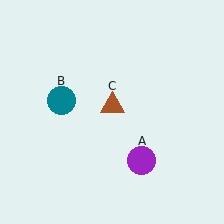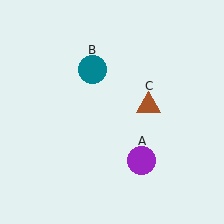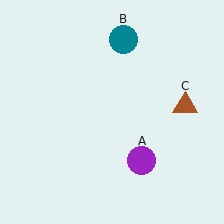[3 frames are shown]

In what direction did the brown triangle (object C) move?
The brown triangle (object C) moved right.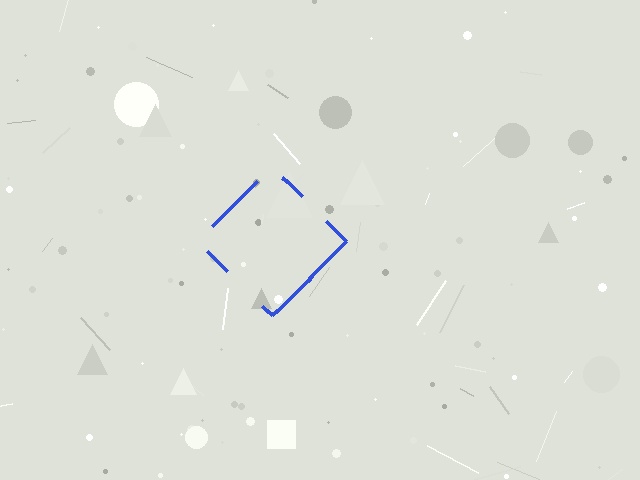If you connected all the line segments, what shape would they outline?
They would outline a diamond.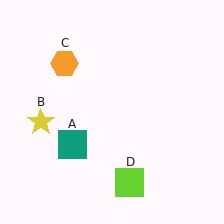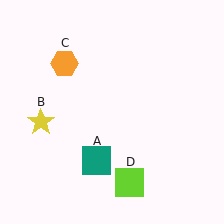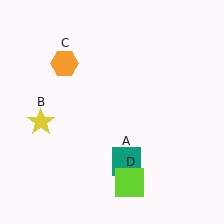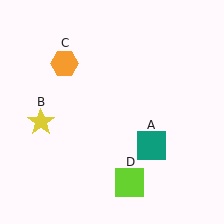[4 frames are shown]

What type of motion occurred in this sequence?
The teal square (object A) rotated counterclockwise around the center of the scene.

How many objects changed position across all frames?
1 object changed position: teal square (object A).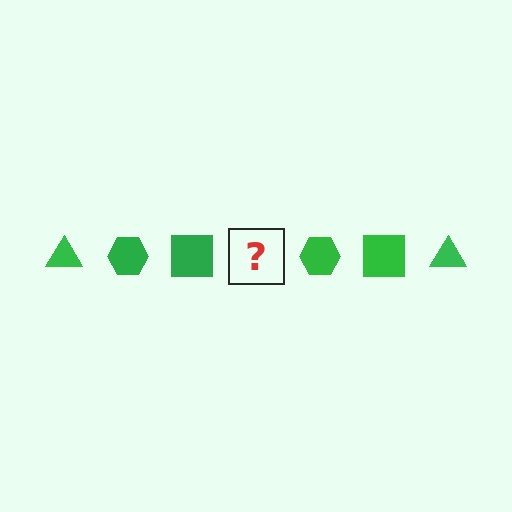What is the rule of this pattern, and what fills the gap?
The rule is that the pattern cycles through triangle, hexagon, square shapes in green. The gap should be filled with a green triangle.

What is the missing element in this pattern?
The missing element is a green triangle.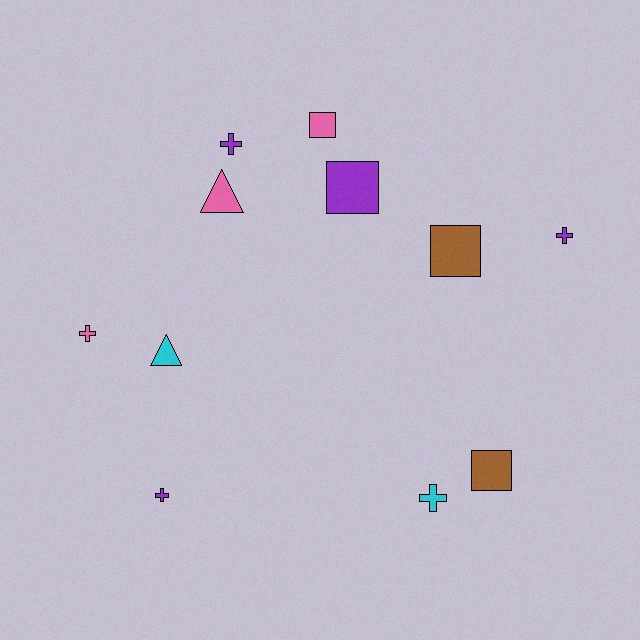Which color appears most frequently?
Purple, with 4 objects.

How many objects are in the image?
There are 11 objects.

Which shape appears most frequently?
Cross, with 5 objects.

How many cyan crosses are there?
There is 1 cyan cross.